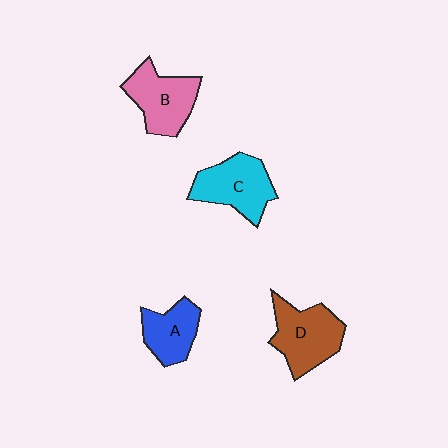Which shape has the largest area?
Shape D (brown).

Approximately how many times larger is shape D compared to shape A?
Approximately 1.4 times.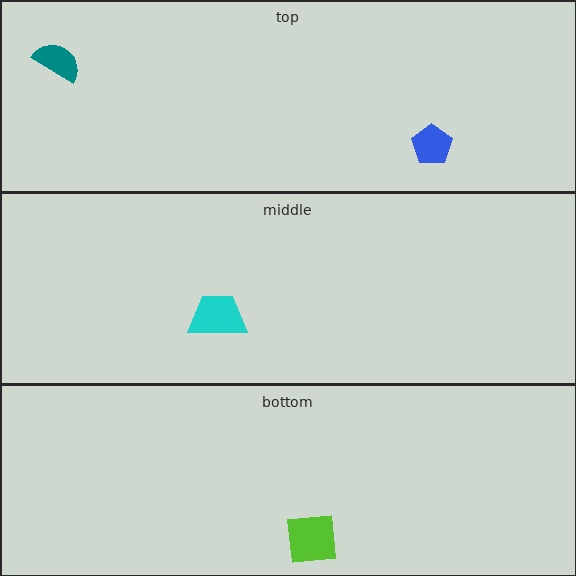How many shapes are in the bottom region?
1.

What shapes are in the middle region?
The cyan trapezoid.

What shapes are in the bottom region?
The lime square.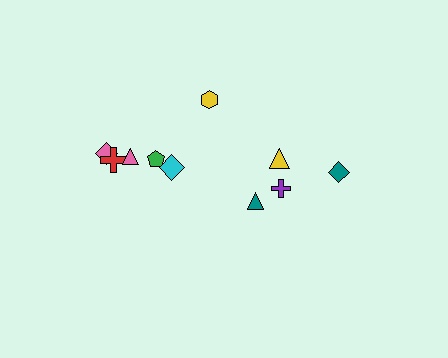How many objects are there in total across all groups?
There are 10 objects.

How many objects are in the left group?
There are 6 objects.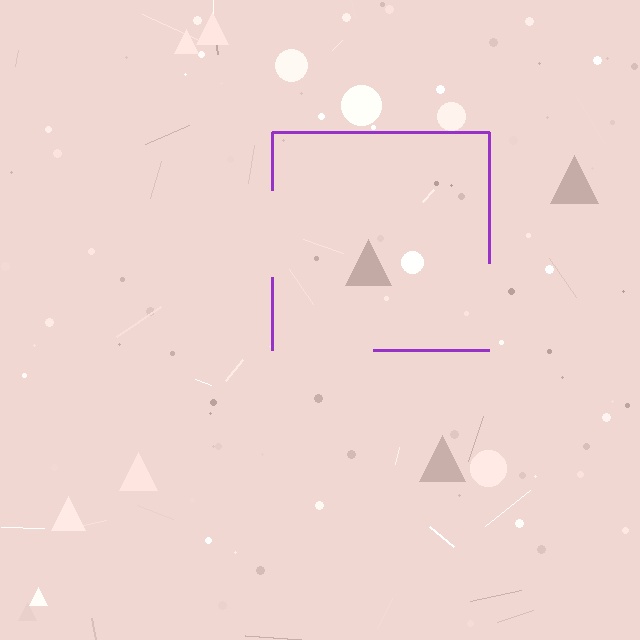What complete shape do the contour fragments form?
The contour fragments form a square.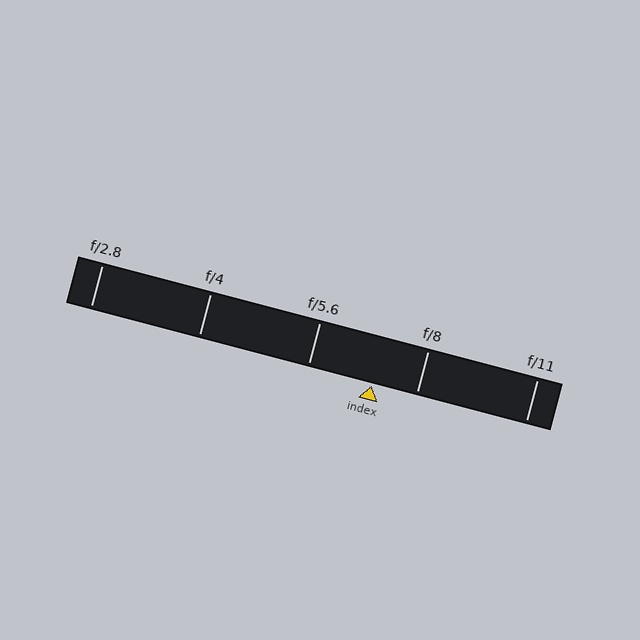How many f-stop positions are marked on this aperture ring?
There are 5 f-stop positions marked.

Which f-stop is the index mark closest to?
The index mark is closest to f/8.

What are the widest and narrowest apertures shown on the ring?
The widest aperture shown is f/2.8 and the narrowest is f/11.